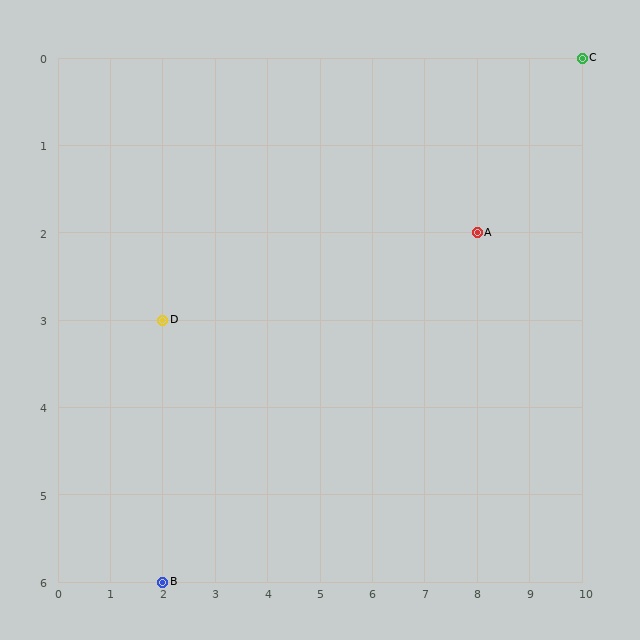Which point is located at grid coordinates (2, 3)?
Point D is at (2, 3).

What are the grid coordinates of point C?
Point C is at grid coordinates (10, 0).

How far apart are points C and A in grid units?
Points C and A are 2 columns and 2 rows apart (about 2.8 grid units diagonally).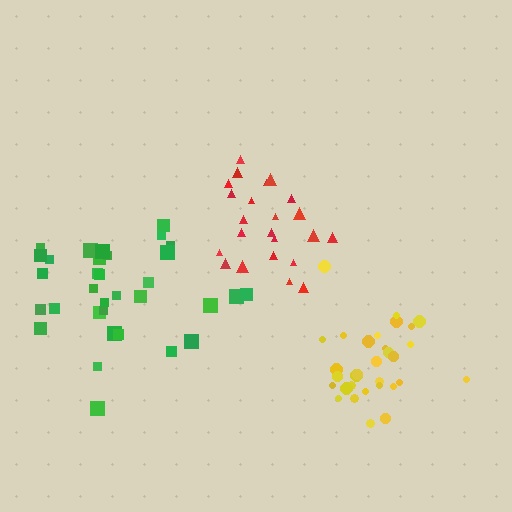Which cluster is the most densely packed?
Yellow.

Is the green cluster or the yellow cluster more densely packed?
Yellow.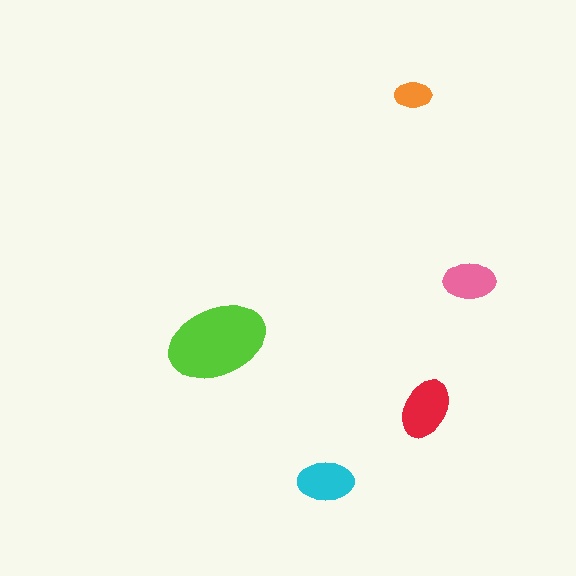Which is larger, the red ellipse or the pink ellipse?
The red one.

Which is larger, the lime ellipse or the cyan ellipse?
The lime one.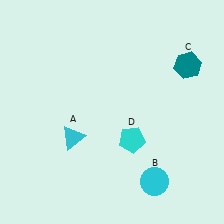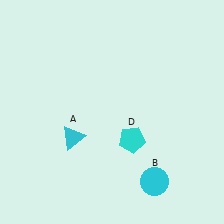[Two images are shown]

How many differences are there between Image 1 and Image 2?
There is 1 difference between the two images.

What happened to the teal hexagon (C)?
The teal hexagon (C) was removed in Image 2. It was in the top-right area of Image 1.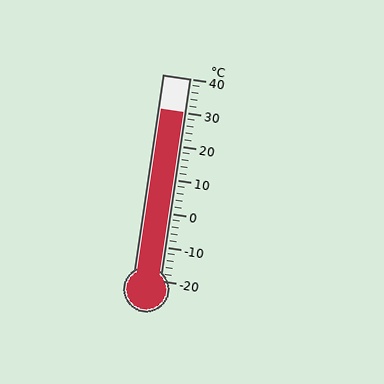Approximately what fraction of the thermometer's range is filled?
The thermometer is filled to approximately 85% of its range.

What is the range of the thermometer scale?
The thermometer scale ranges from -20°C to 40°C.